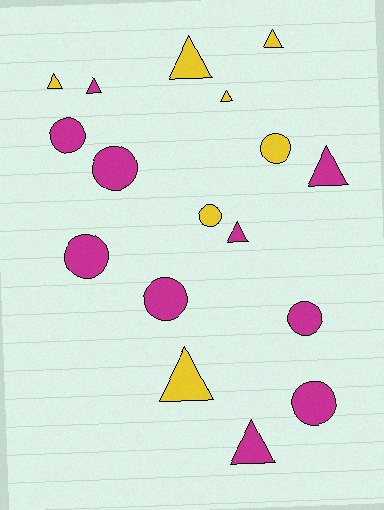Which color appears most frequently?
Magenta, with 10 objects.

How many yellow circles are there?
There are 2 yellow circles.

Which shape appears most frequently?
Triangle, with 9 objects.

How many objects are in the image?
There are 17 objects.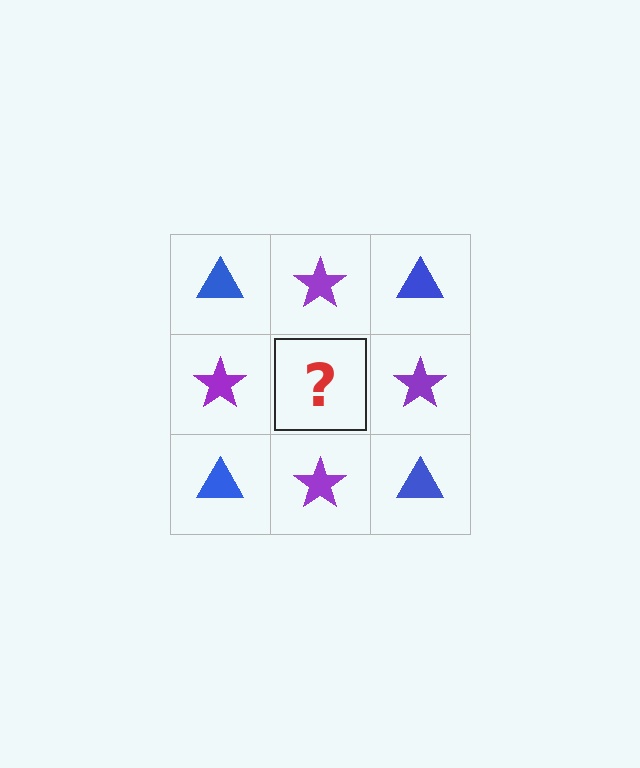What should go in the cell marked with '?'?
The missing cell should contain a blue triangle.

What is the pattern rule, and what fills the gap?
The rule is that it alternates blue triangle and purple star in a checkerboard pattern. The gap should be filled with a blue triangle.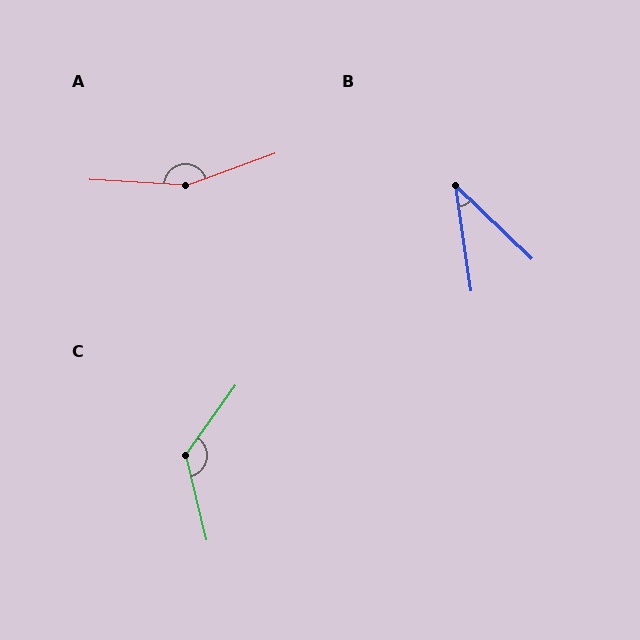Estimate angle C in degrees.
Approximately 131 degrees.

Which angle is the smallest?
B, at approximately 38 degrees.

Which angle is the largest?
A, at approximately 157 degrees.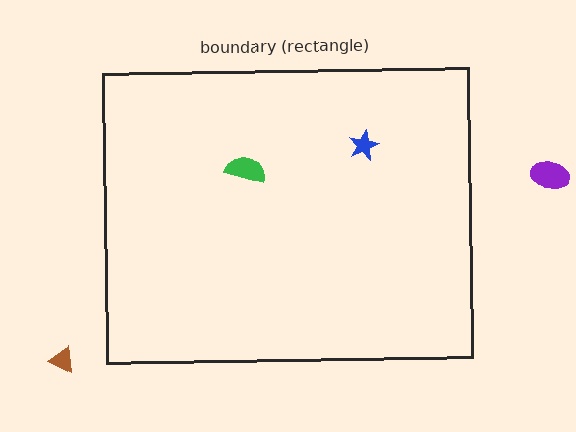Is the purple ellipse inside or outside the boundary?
Outside.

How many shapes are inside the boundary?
2 inside, 2 outside.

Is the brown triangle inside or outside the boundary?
Outside.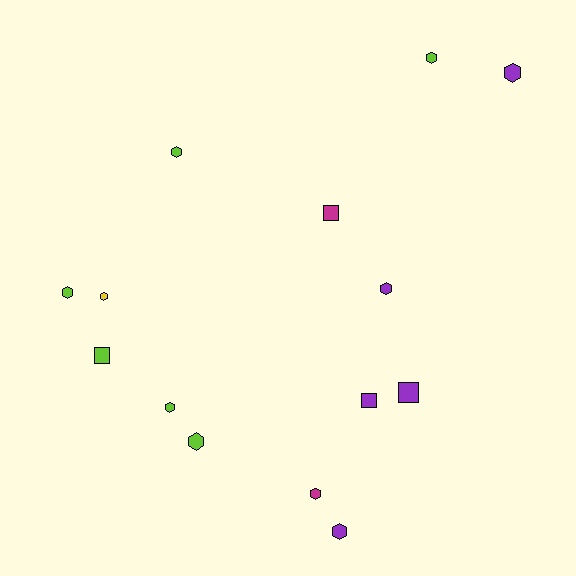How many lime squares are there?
There is 1 lime square.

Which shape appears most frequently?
Hexagon, with 10 objects.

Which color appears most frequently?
Lime, with 6 objects.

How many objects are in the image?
There are 14 objects.